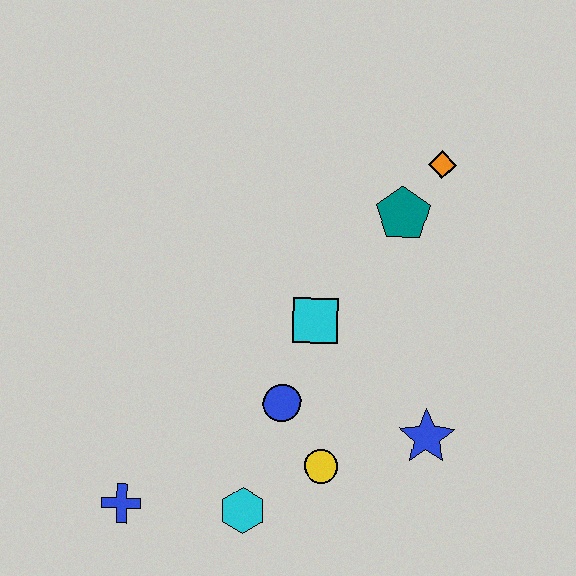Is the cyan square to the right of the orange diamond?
No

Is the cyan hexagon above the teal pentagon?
No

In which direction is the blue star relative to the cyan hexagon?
The blue star is to the right of the cyan hexagon.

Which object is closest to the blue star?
The yellow circle is closest to the blue star.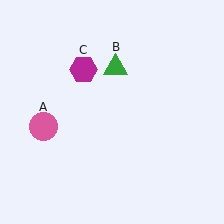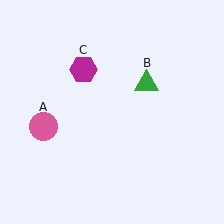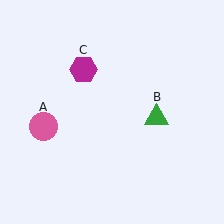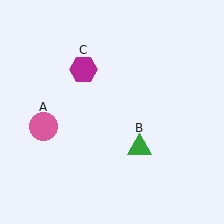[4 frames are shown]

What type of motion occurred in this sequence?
The green triangle (object B) rotated clockwise around the center of the scene.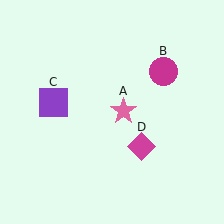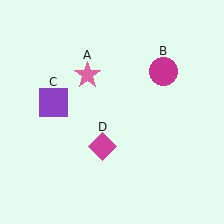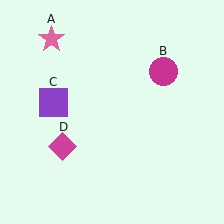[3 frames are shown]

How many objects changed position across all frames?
2 objects changed position: pink star (object A), magenta diamond (object D).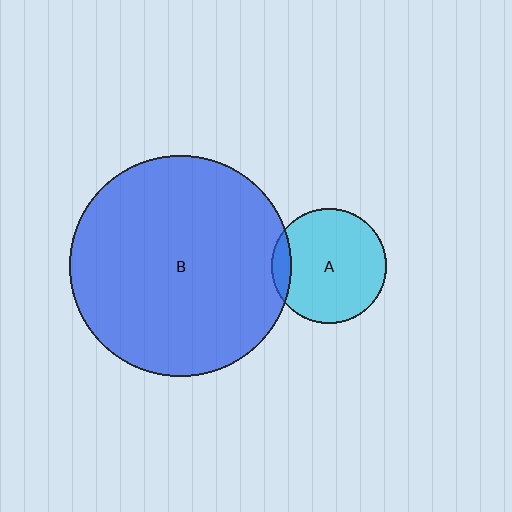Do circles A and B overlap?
Yes.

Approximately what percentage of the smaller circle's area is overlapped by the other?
Approximately 10%.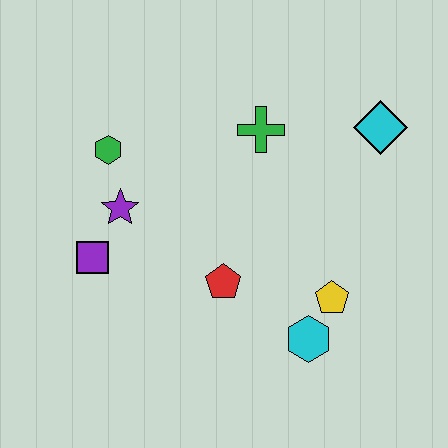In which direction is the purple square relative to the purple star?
The purple square is below the purple star.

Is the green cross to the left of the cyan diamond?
Yes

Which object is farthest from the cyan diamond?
The purple square is farthest from the cyan diamond.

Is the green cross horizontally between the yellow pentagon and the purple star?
Yes